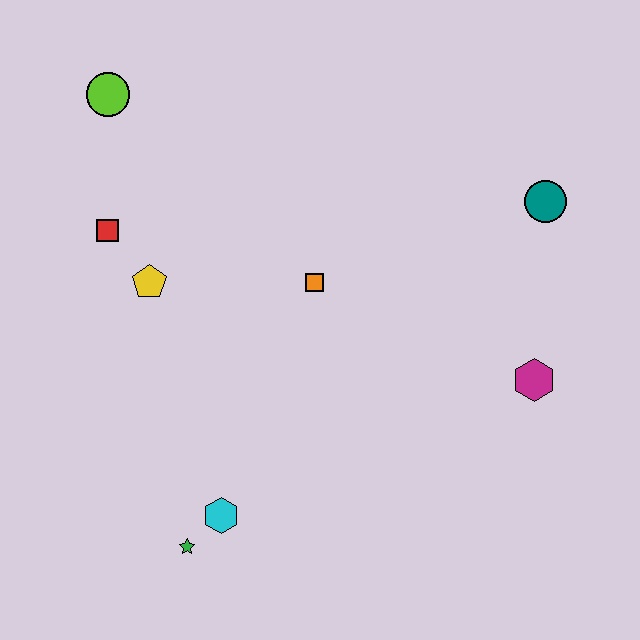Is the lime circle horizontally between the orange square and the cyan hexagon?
No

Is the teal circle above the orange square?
Yes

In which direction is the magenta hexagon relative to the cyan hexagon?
The magenta hexagon is to the right of the cyan hexagon.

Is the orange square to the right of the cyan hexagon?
Yes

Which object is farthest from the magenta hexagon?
The lime circle is farthest from the magenta hexagon.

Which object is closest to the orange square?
The yellow pentagon is closest to the orange square.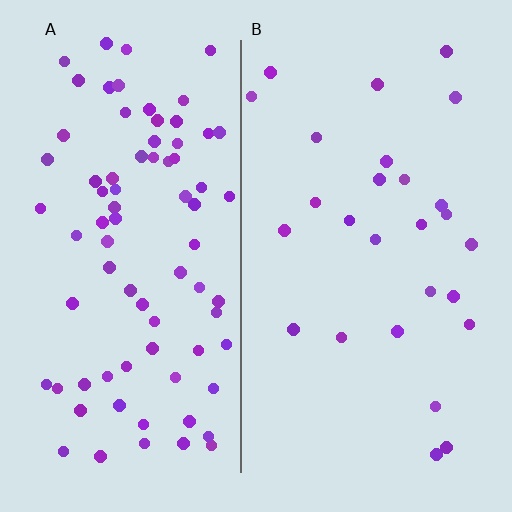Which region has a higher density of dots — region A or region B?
A (the left).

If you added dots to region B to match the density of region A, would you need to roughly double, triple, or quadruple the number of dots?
Approximately triple.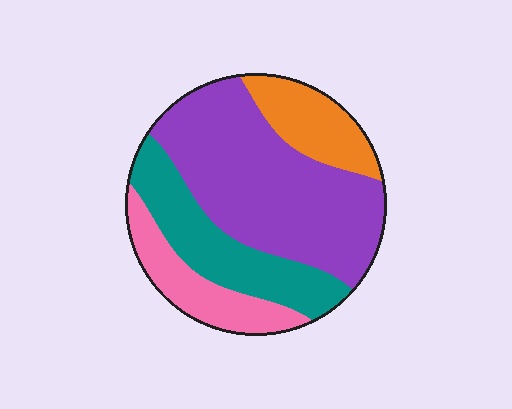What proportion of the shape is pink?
Pink takes up less than a sixth of the shape.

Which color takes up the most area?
Purple, at roughly 50%.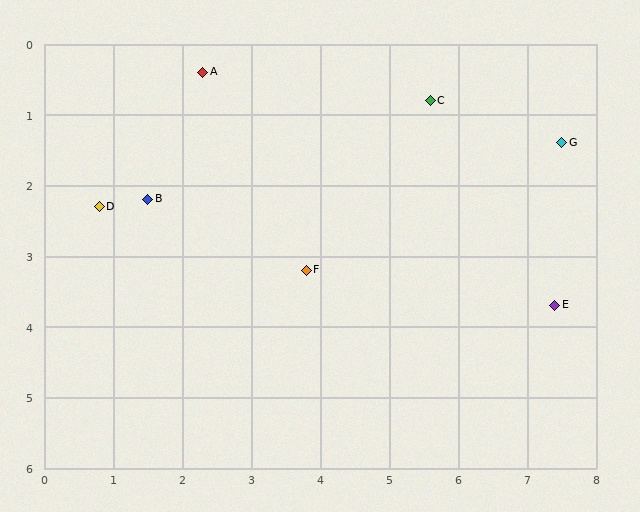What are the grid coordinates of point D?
Point D is at approximately (0.8, 2.3).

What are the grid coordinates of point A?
Point A is at approximately (2.3, 0.4).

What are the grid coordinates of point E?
Point E is at approximately (7.4, 3.7).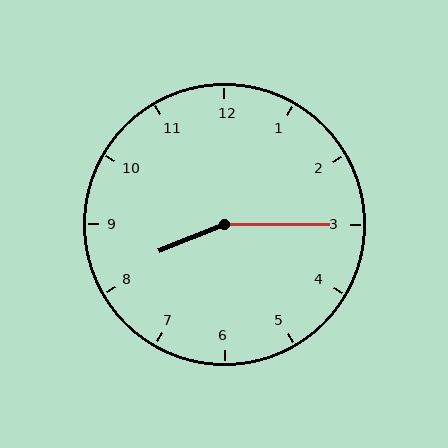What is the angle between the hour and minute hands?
Approximately 158 degrees.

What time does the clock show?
8:15.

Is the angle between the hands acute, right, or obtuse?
It is obtuse.